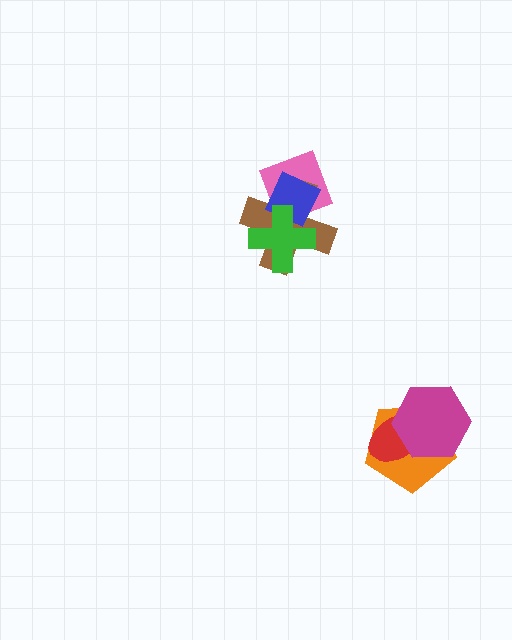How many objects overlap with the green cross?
3 objects overlap with the green cross.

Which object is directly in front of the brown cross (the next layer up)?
The blue diamond is directly in front of the brown cross.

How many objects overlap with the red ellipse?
2 objects overlap with the red ellipse.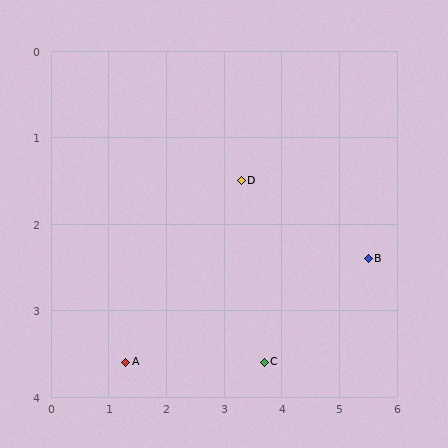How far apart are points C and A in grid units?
Points C and A are about 2.4 grid units apart.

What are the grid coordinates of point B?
Point B is at approximately (5.5, 2.4).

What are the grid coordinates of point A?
Point A is at approximately (1.3, 3.6).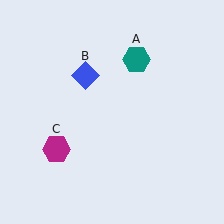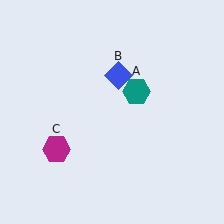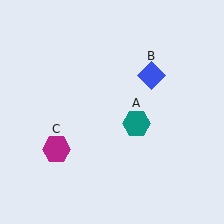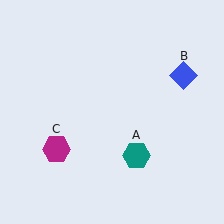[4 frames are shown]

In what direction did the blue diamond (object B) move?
The blue diamond (object B) moved right.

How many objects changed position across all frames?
2 objects changed position: teal hexagon (object A), blue diamond (object B).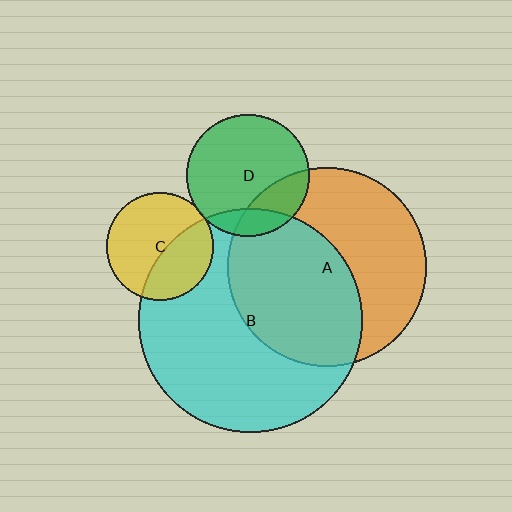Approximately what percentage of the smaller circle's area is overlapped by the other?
Approximately 5%.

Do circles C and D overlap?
Yes.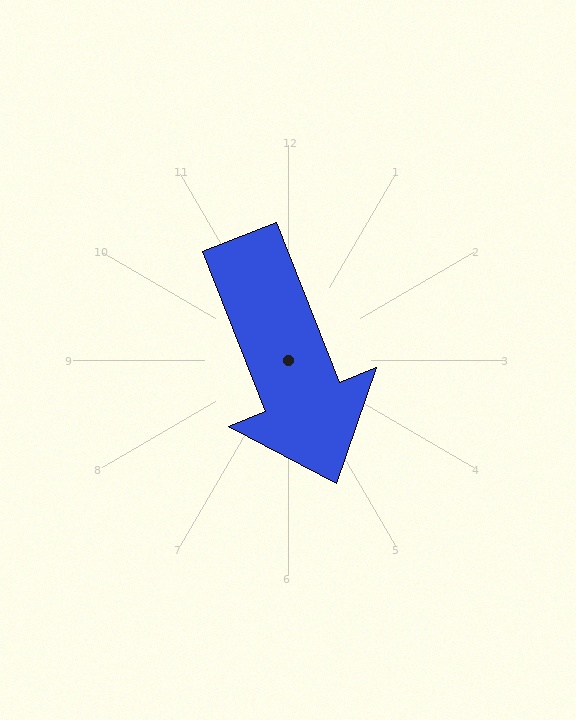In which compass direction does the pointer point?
South.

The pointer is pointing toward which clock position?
Roughly 5 o'clock.